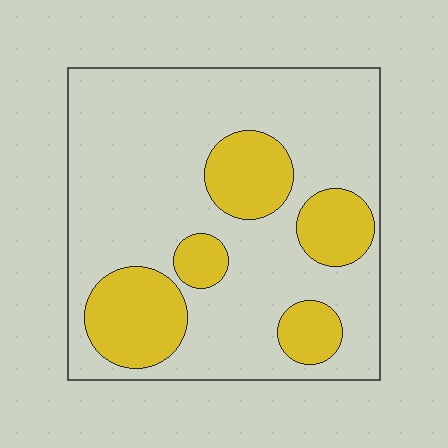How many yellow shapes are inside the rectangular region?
5.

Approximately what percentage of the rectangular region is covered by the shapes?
Approximately 25%.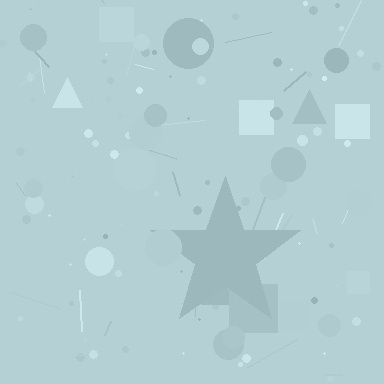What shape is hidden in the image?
A star is hidden in the image.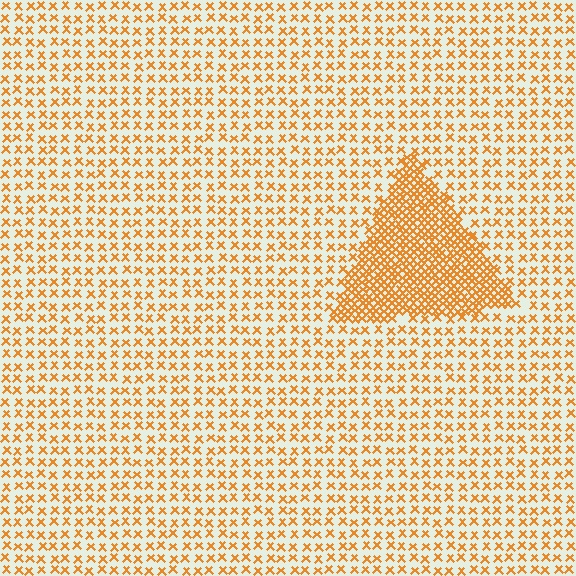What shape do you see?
I see a triangle.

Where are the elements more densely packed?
The elements are more densely packed inside the triangle boundary.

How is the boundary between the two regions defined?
The boundary is defined by a change in element density (approximately 2.7x ratio). All elements are the same color, size, and shape.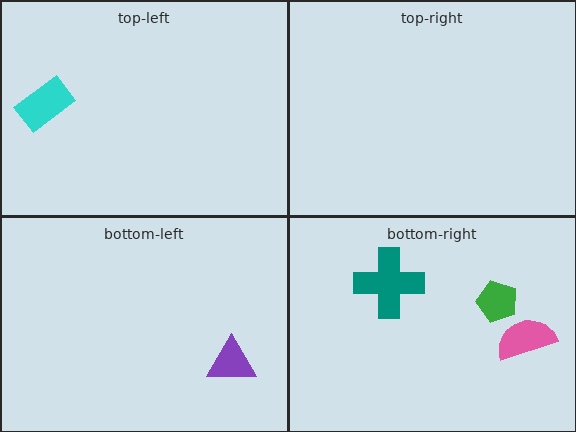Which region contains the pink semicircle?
The bottom-right region.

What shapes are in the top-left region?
The cyan rectangle.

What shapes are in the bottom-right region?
The pink semicircle, the green pentagon, the teal cross.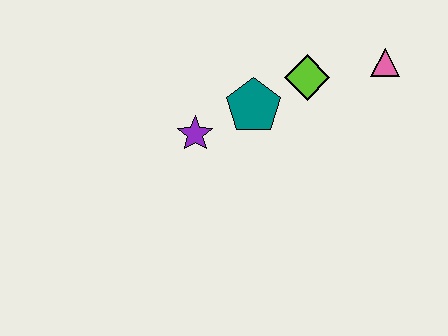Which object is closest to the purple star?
The teal pentagon is closest to the purple star.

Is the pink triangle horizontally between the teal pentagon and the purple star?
No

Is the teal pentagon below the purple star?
No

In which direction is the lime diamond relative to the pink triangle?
The lime diamond is to the left of the pink triangle.